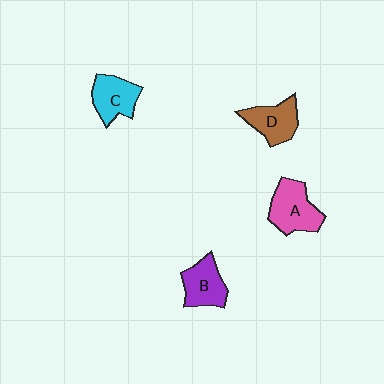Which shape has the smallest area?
Shape B (purple).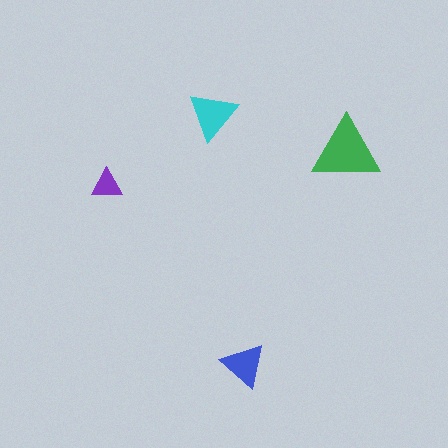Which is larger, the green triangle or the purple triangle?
The green one.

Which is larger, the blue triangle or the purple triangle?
The blue one.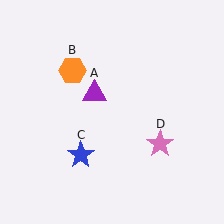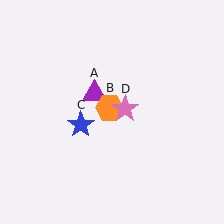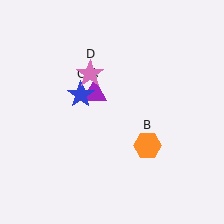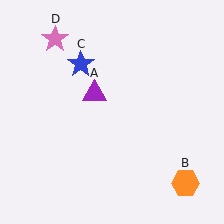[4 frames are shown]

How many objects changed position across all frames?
3 objects changed position: orange hexagon (object B), blue star (object C), pink star (object D).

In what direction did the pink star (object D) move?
The pink star (object D) moved up and to the left.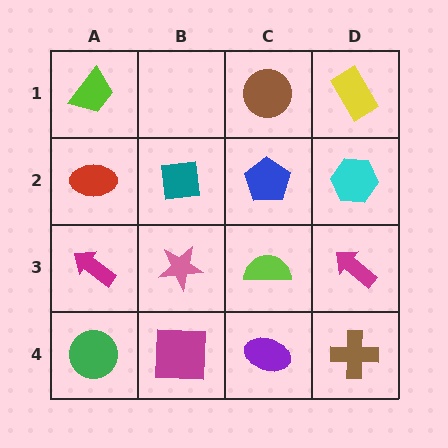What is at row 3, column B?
A pink star.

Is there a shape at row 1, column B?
No, that cell is empty.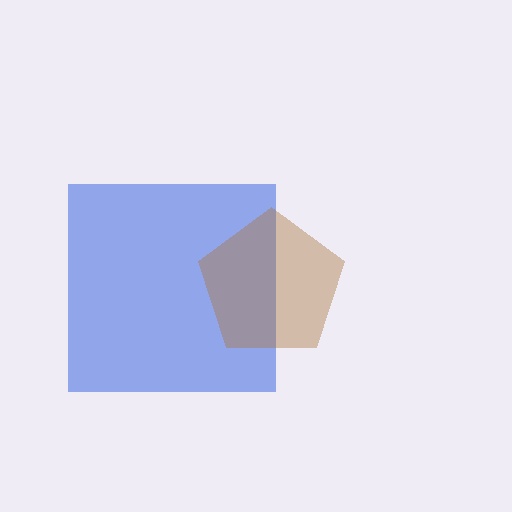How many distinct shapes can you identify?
There are 2 distinct shapes: a blue square, a brown pentagon.